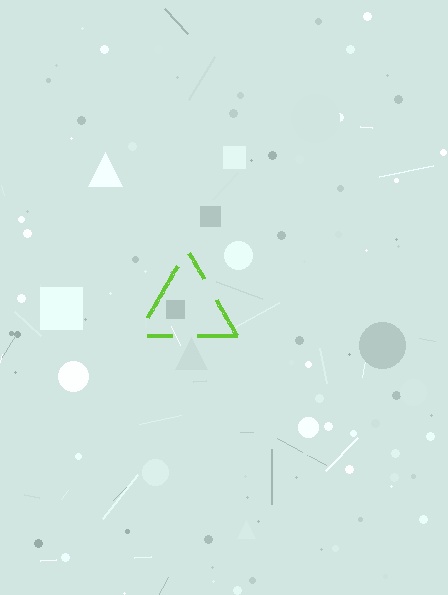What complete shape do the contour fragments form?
The contour fragments form a triangle.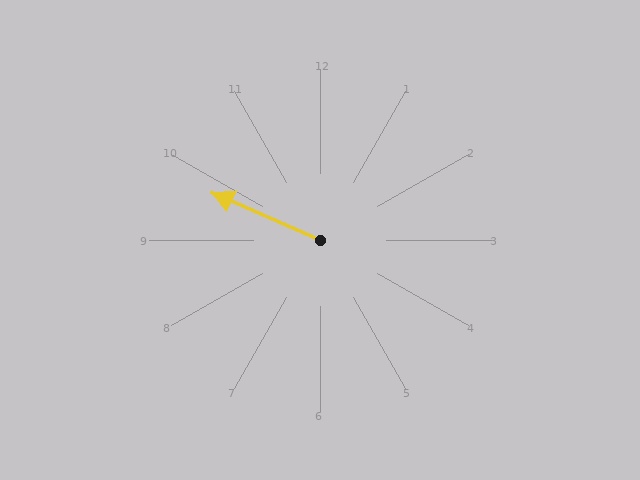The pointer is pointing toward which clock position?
Roughly 10 o'clock.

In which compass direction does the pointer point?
Northwest.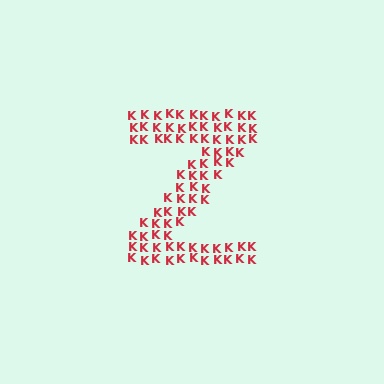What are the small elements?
The small elements are letter K's.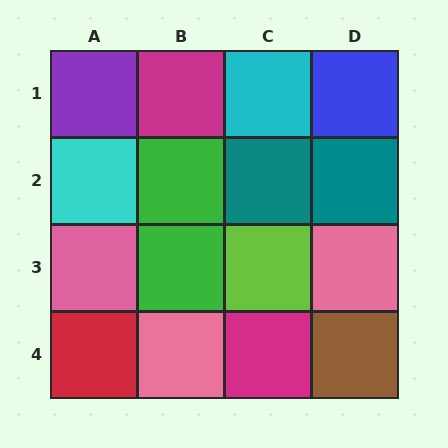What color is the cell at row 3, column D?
Pink.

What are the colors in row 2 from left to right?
Cyan, green, teal, teal.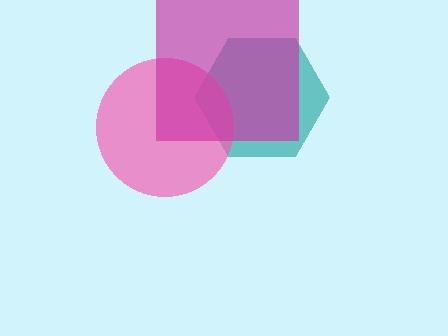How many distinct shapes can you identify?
There are 3 distinct shapes: a teal hexagon, a pink circle, a magenta square.